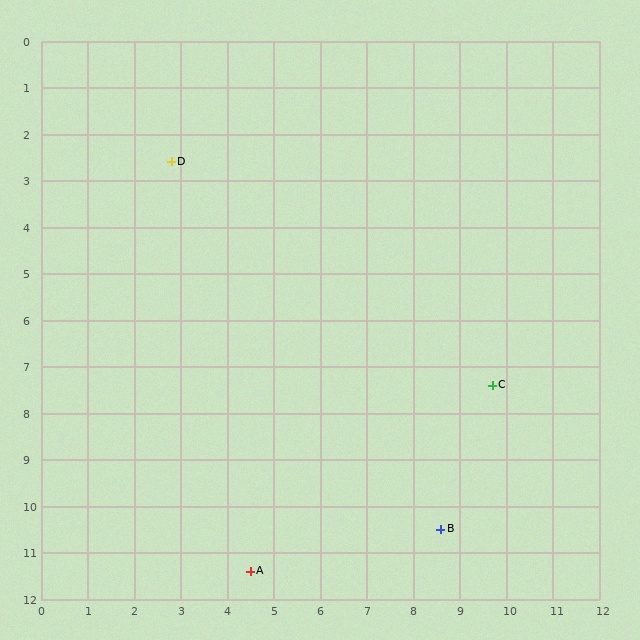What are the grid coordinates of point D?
Point D is at approximately (2.8, 2.6).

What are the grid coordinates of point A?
Point A is at approximately (4.5, 11.4).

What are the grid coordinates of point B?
Point B is at approximately (8.6, 10.5).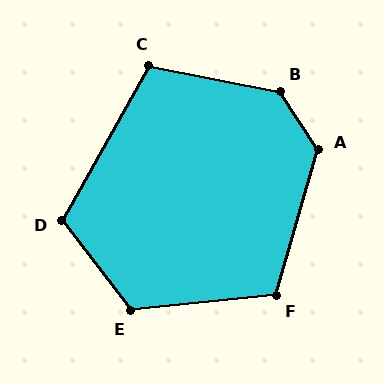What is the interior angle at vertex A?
Approximately 130 degrees (obtuse).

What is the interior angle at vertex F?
Approximately 112 degrees (obtuse).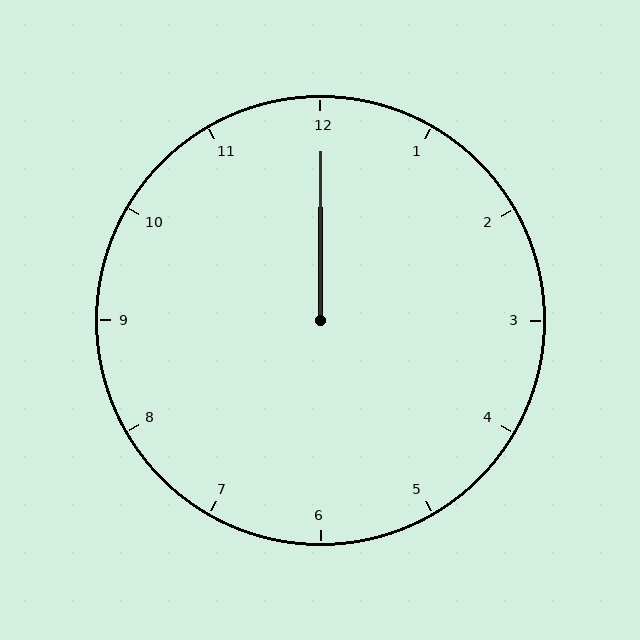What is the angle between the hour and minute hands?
Approximately 0 degrees.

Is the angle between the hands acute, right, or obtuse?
It is acute.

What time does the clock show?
12:00.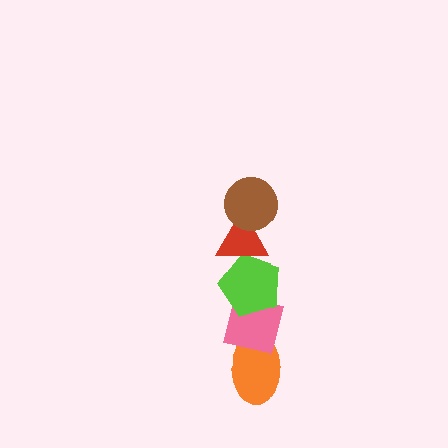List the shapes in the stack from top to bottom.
From top to bottom: the brown circle, the red triangle, the lime pentagon, the pink square, the orange ellipse.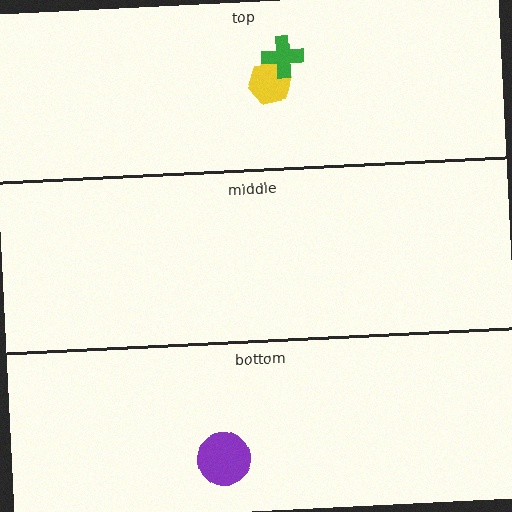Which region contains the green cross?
The top region.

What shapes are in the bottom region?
The purple circle.